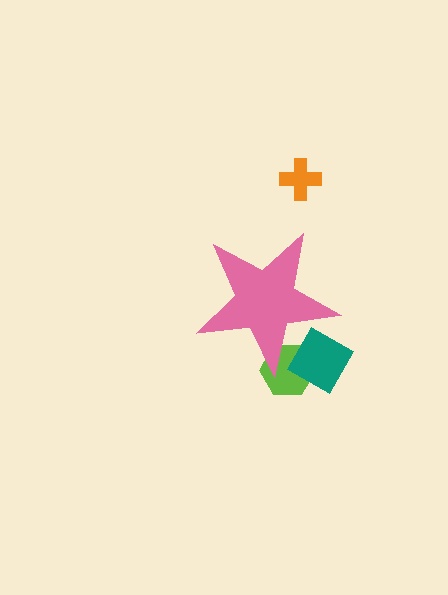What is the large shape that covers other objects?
A pink star.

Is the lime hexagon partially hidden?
Yes, the lime hexagon is partially hidden behind the pink star.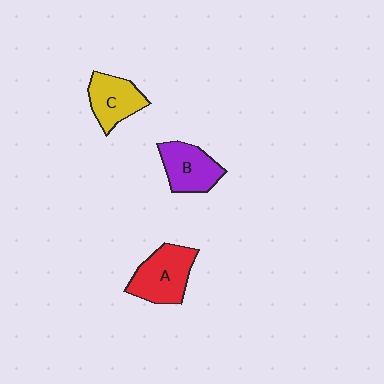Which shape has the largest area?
Shape A (red).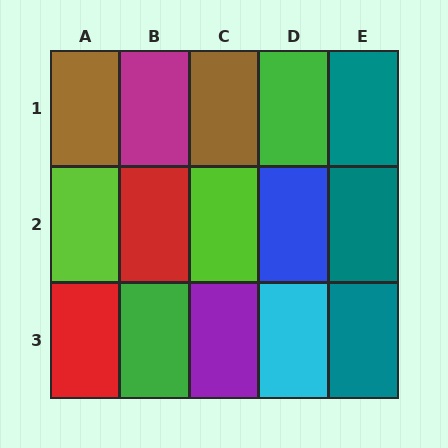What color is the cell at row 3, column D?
Cyan.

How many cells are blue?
1 cell is blue.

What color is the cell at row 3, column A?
Red.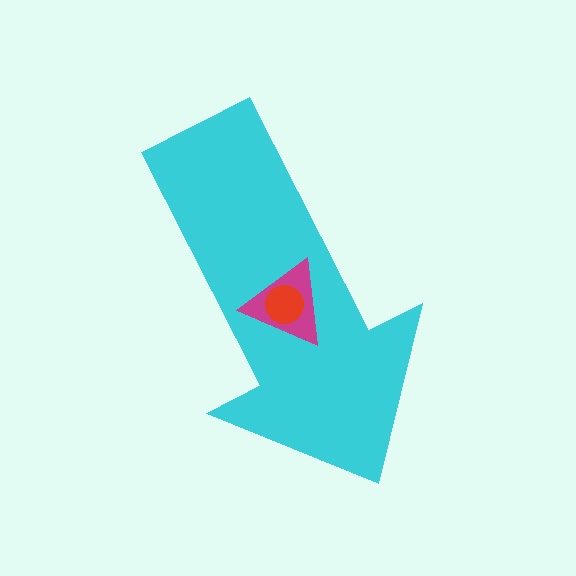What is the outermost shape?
The cyan arrow.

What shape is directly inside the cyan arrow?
The magenta triangle.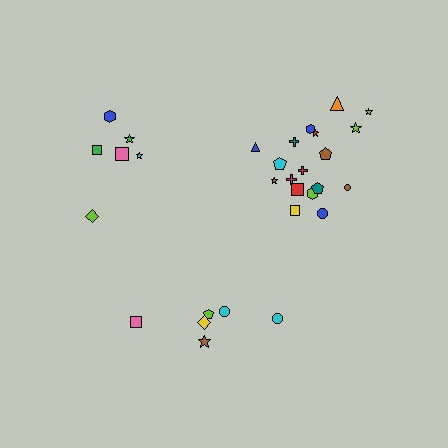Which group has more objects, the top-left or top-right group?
The top-right group.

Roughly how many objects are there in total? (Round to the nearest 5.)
Roughly 30 objects in total.